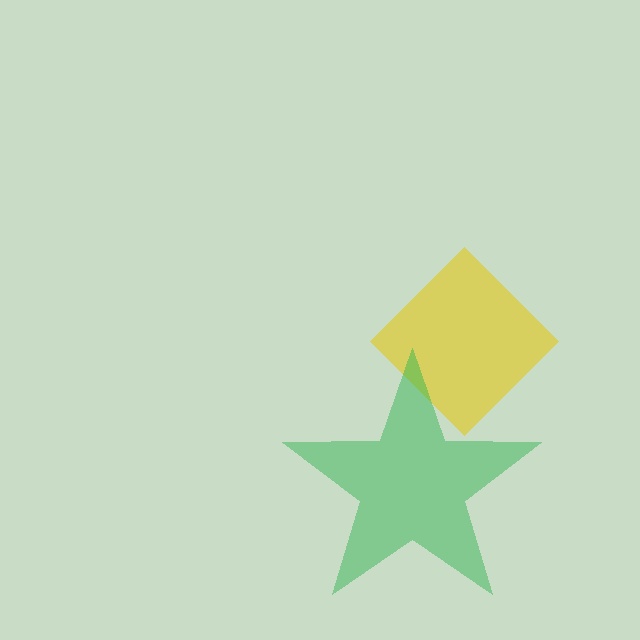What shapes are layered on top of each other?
The layered shapes are: a yellow diamond, a green star.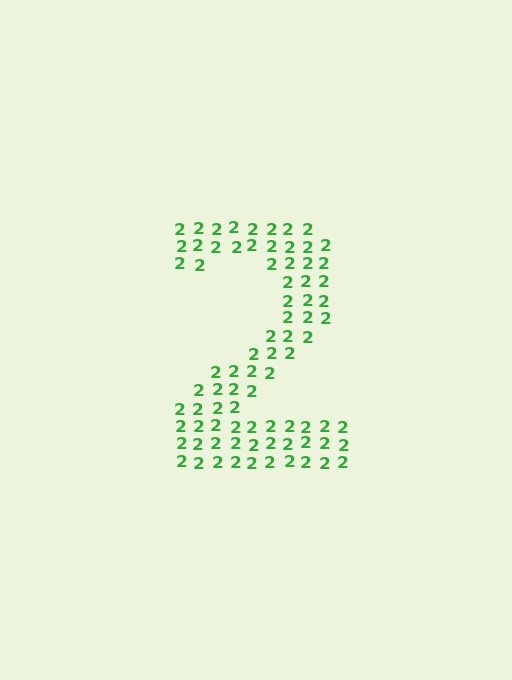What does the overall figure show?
The overall figure shows the digit 2.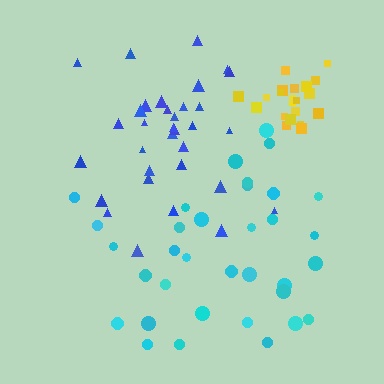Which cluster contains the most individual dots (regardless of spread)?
Cyan (34).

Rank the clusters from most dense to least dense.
yellow, blue, cyan.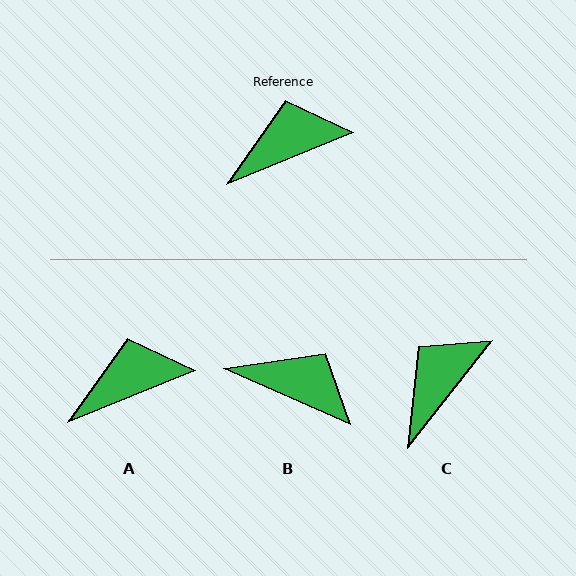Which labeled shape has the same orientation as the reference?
A.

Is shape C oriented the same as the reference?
No, it is off by about 29 degrees.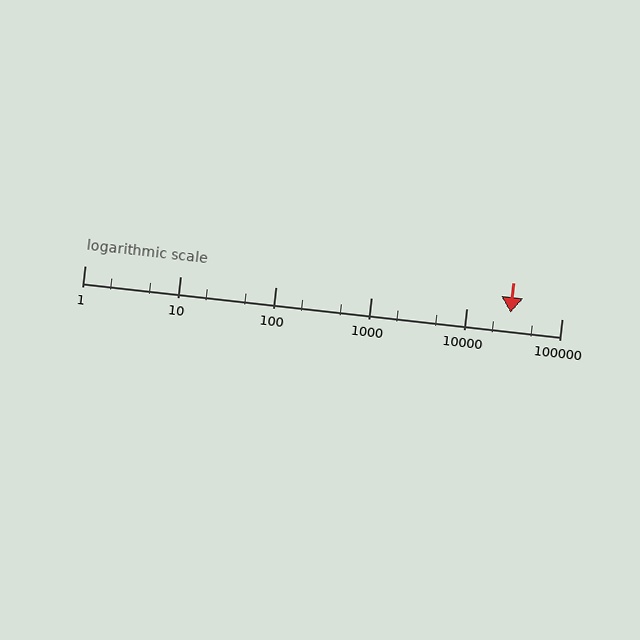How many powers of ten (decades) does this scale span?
The scale spans 5 decades, from 1 to 100000.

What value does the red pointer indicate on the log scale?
The pointer indicates approximately 29000.